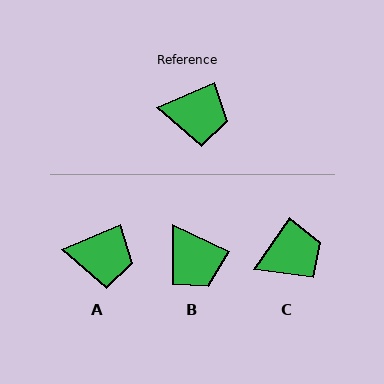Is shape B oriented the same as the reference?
No, it is off by about 48 degrees.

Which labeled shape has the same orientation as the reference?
A.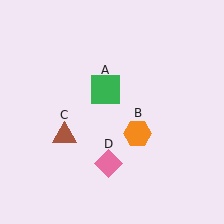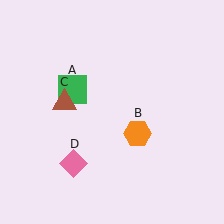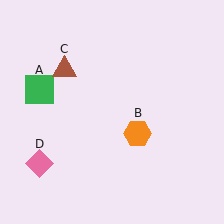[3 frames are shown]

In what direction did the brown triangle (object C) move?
The brown triangle (object C) moved up.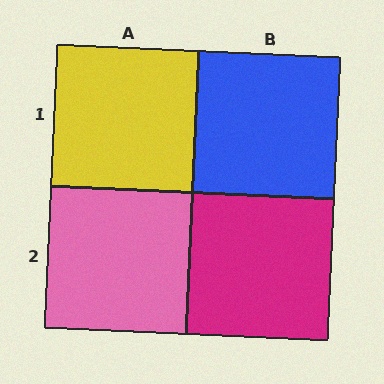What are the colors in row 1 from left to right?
Yellow, blue.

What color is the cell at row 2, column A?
Pink.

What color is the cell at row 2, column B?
Magenta.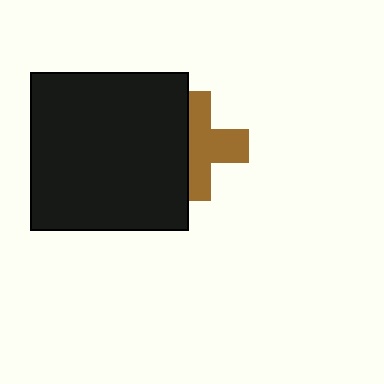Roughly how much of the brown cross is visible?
About half of it is visible (roughly 59%).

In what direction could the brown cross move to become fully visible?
The brown cross could move right. That would shift it out from behind the black square entirely.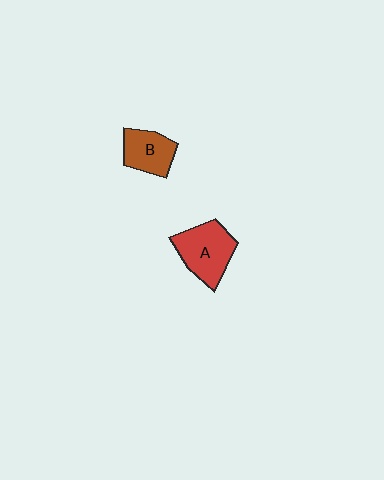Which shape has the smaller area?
Shape B (brown).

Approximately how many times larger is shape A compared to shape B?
Approximately 1.4 times.